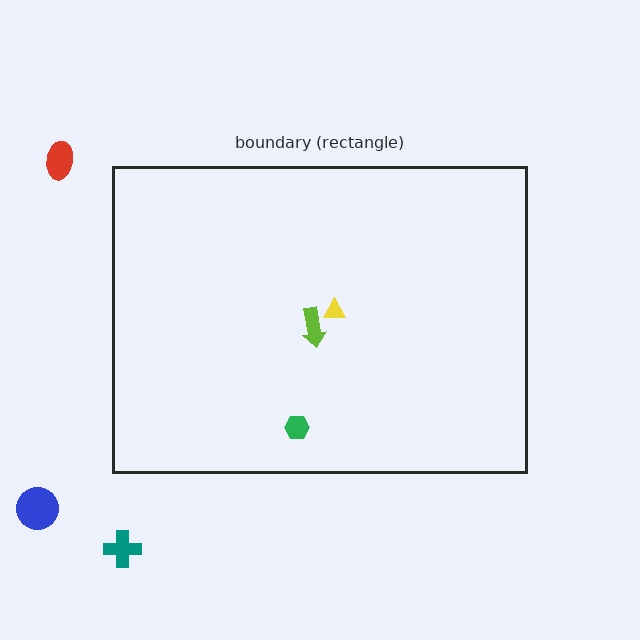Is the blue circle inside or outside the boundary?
Outside.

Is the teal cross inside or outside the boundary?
Outside.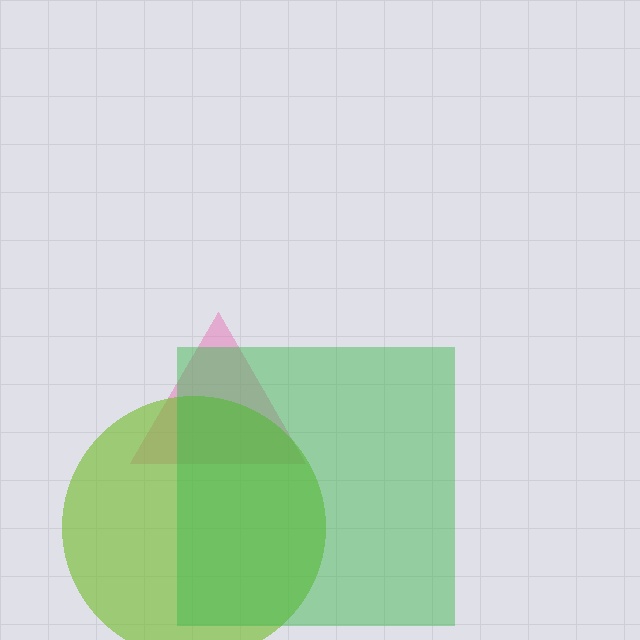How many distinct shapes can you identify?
There are 3 distinct shapes: a pink triangle, a lime circle, a green square.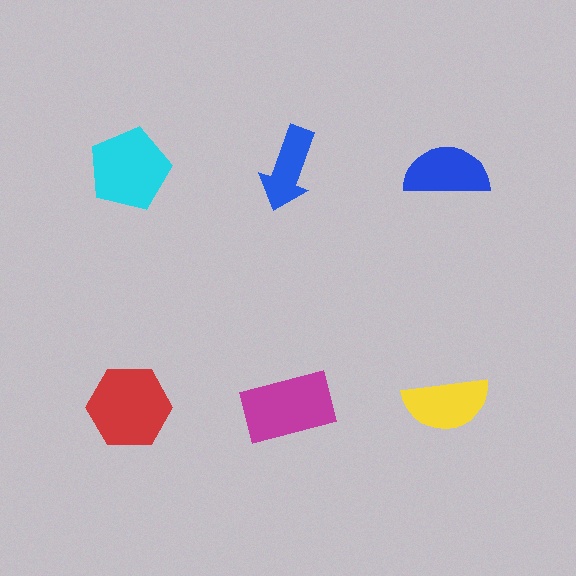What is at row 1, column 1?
A cyan pentagon.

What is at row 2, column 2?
A magenta rectangle.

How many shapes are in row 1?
3 shapes.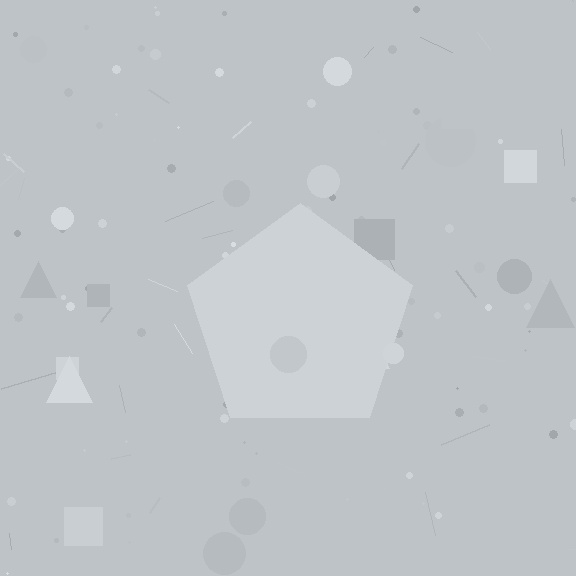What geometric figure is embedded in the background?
A pentagon is embedded in the background.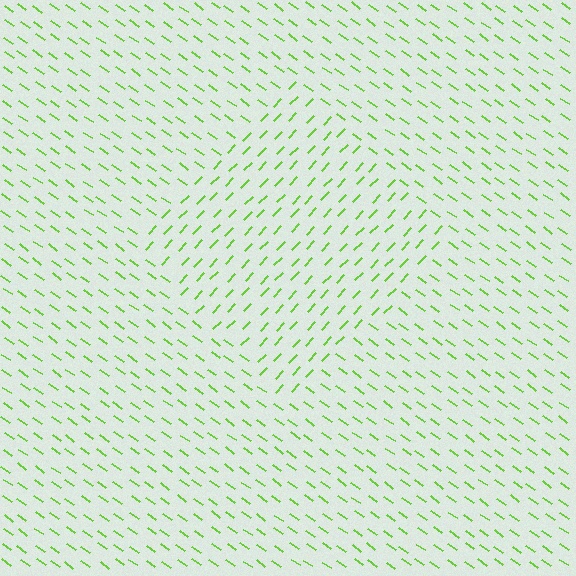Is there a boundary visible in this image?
Yes, there is a texture boundary formed by a change in line orientation.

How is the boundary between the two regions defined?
The boundary is defined purely by a change in line orientation (approximately 81 degrees difference). All lines are the same color and thickness.